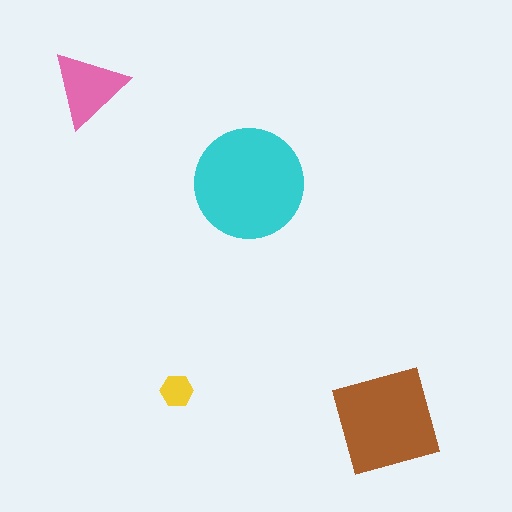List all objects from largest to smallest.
The cyan circle, the brown diamond, the pink triangle, the yellow hexagon.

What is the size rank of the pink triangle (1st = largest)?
3rd.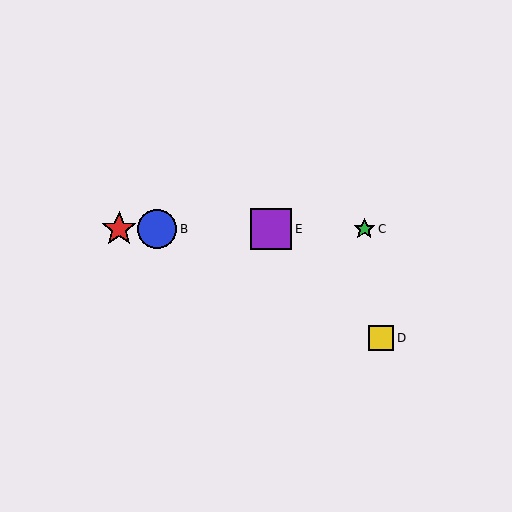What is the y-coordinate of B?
Object B is at y≈229.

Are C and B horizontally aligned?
Yes, both are at y≈229.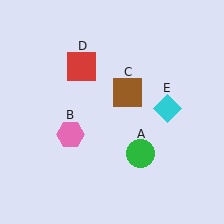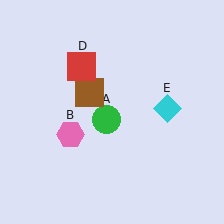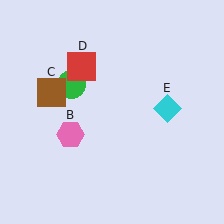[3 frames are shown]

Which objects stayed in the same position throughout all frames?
Pink hexagon (object B) and red square (object D) and cyan diamond (object E) remained stationary.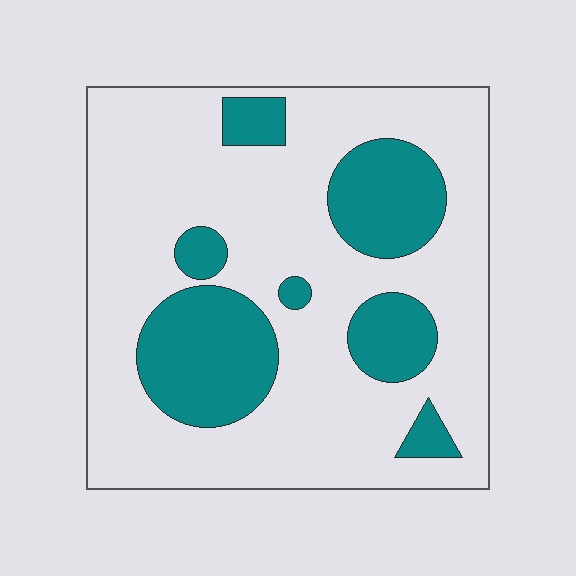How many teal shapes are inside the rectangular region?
7.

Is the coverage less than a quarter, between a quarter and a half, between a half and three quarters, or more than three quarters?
Between a quarter and a half.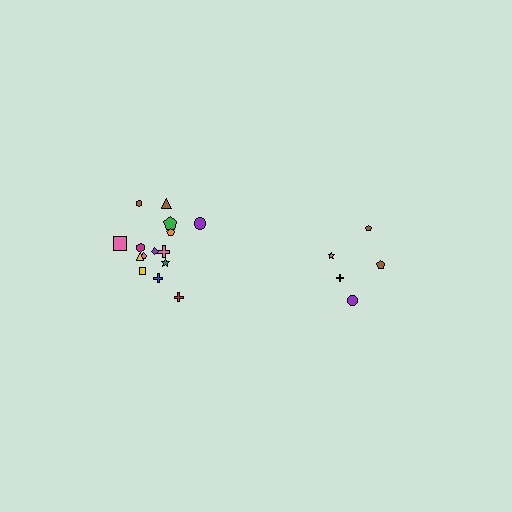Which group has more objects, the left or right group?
The left group.